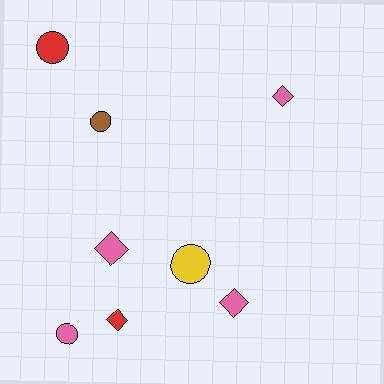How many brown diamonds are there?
There are no brown diamonds.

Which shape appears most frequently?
Diamond, with 4 objects.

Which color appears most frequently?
Pink, with 4 objects.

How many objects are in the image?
There are 8 objects.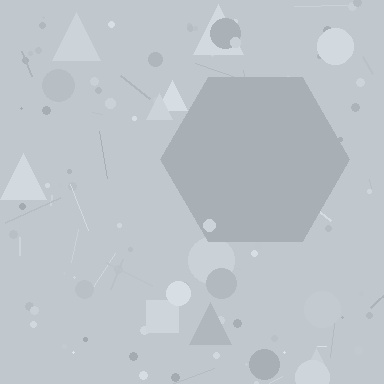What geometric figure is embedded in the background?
A hexagon is embedded in the background.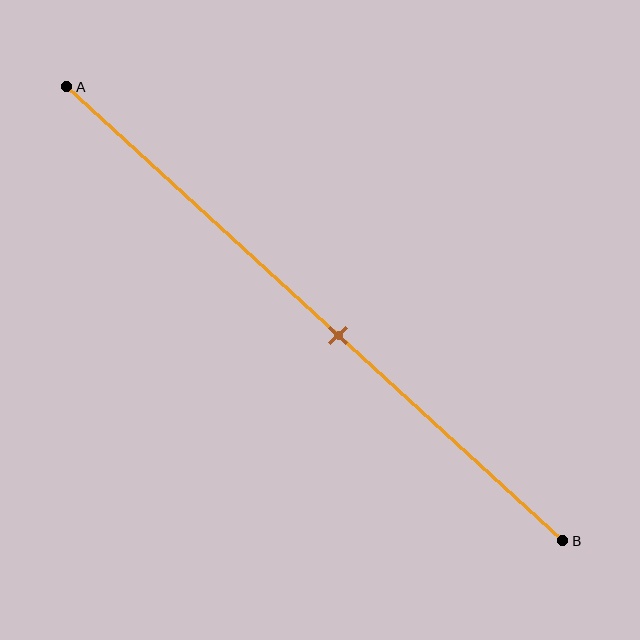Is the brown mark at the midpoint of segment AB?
No, the mark is at about 55% from A, not at the 50% midpoint.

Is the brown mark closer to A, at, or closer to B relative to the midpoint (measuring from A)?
The brown mark is closer to point B than the midpoint of segment AB.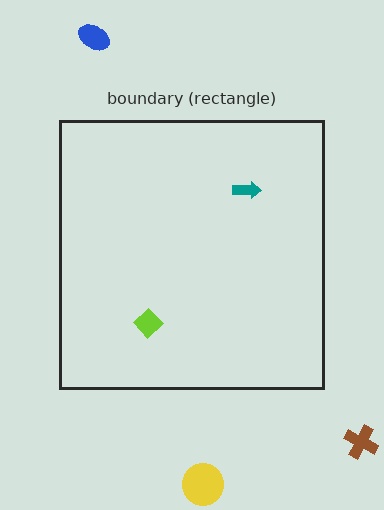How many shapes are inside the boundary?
2 inside, 3 outside.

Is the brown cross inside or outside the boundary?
Outside.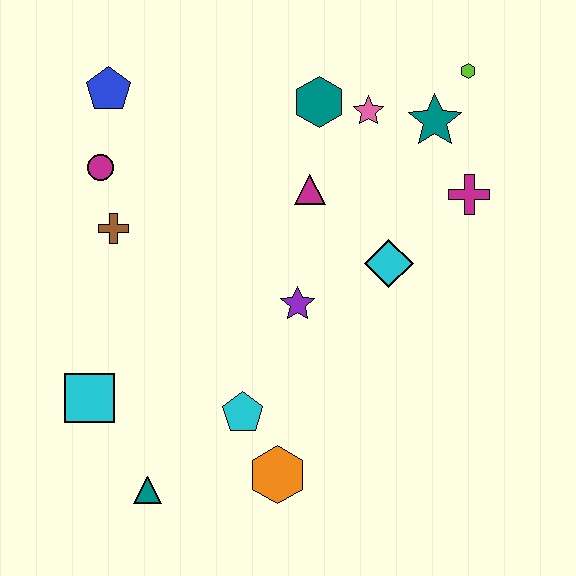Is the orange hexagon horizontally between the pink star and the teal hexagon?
No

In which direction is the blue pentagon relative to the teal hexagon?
The blue pentagon is to the left of the teal hexagon.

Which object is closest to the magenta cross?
The teal star is closest to the magenta cross.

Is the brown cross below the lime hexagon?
Yes